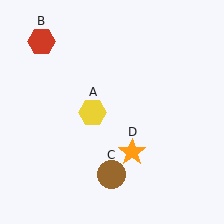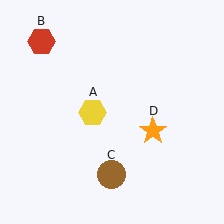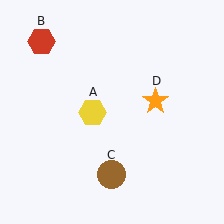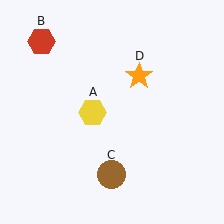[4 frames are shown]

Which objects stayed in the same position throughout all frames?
Yellow hexagon (object A) and red hexagon (object B) and brown circle (object C) remained stationary.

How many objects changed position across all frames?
1 object changed position: orange star (object D).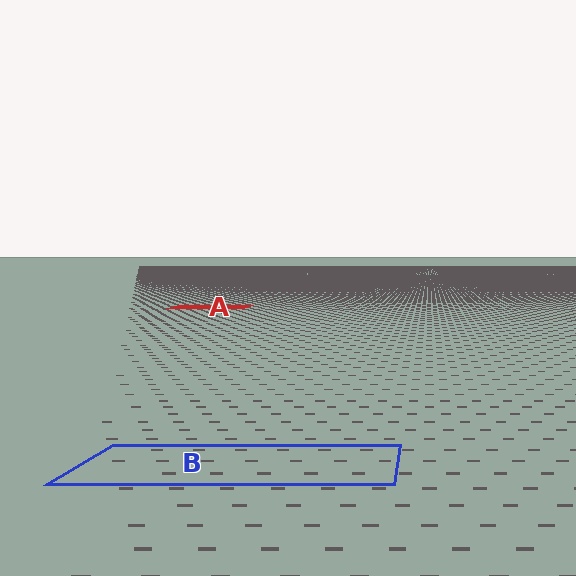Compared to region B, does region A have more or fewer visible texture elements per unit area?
Region A has more texture elements per unit area — they are packed more densely because it is farther away.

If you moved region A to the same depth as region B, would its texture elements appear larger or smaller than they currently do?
They would appear larger. At a closer depth, the same texture elements are projected at a bigger on-screen size.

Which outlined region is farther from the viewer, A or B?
Region A is farther from the viewer — the texture elements inside it appear smaller and more densely packed.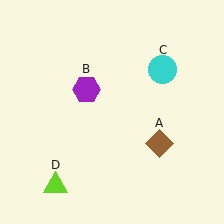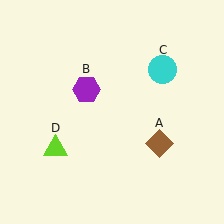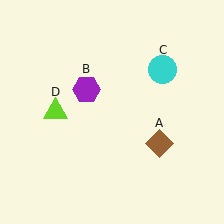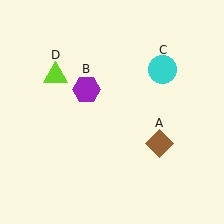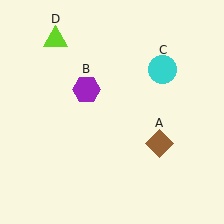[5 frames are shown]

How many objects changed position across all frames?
1 object changed position: lime triangle (object D).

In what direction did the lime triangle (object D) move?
The lime triangle (object D) moved up.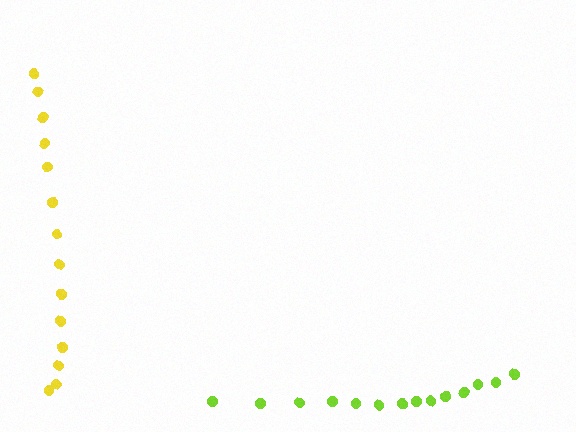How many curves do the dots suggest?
There are 2 distinct paths.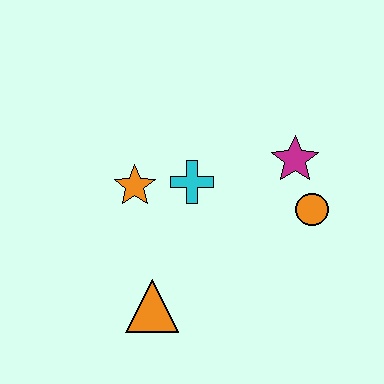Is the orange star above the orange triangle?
Yes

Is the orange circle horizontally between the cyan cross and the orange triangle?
No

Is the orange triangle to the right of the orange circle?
No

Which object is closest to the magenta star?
The orange circle is closest to the magenta star.